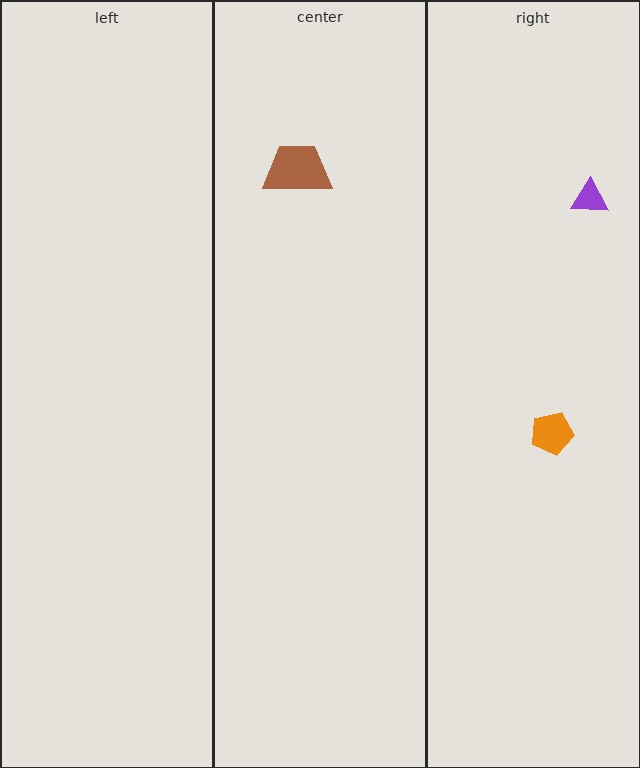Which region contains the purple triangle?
The right region.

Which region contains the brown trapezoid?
The center region.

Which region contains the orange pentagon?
The right region.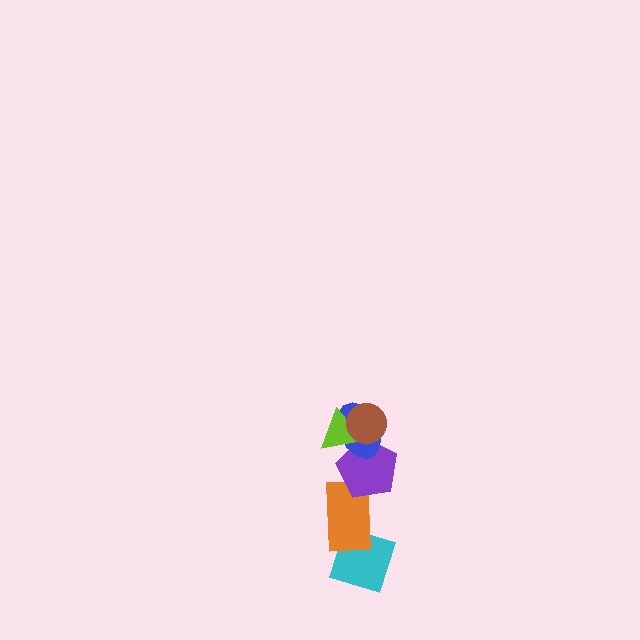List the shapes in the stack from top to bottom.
From top to bottom: the brown circle, the lime triangle, the blue ellipse, the purple pentagon, the orange rectangle, the cyan diamond.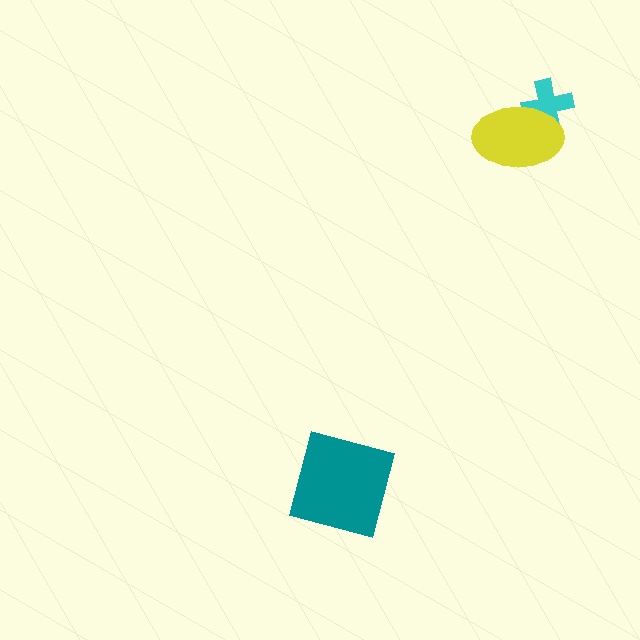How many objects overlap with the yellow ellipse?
1 object overlaps with the yellow ellipse.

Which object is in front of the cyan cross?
The yellow ellipse is in front of the cyan cross.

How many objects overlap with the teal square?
0 objects overlap with the teal square.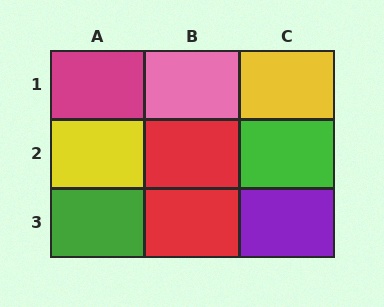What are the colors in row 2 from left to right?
Yellow, red, green.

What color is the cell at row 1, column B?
Pink.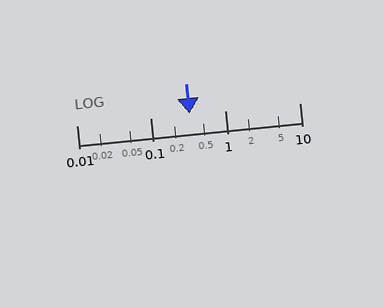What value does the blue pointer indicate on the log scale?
The pointer indicates approximately 0.33.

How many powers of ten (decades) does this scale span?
The scale spans 3 decades, from 0.01 to 10.